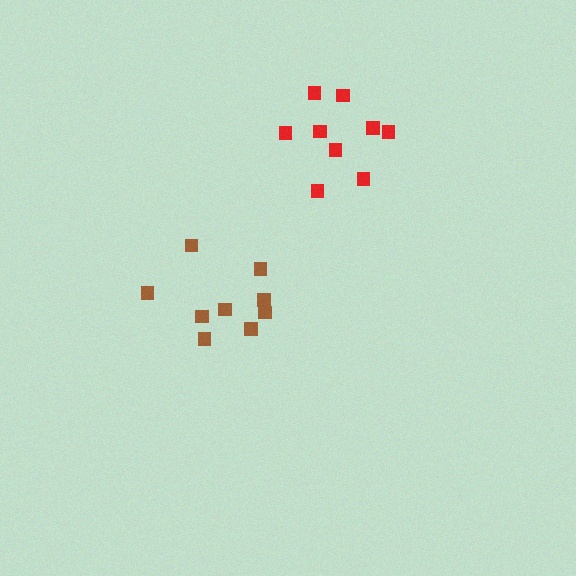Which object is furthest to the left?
The brown cluster is leftmost.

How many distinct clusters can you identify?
There are 2 distinct clusters.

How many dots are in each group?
Group 1: 9 dots, Group 2: 9 dots (18 total).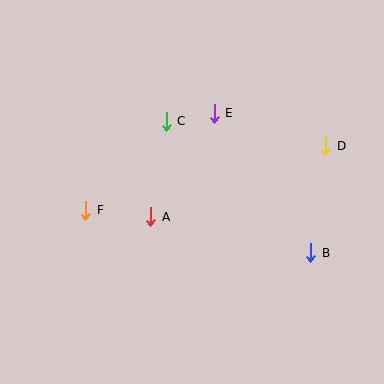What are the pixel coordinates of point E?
Point E is at (214, 113).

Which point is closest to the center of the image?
Point A at (151, 217) is closest to the center.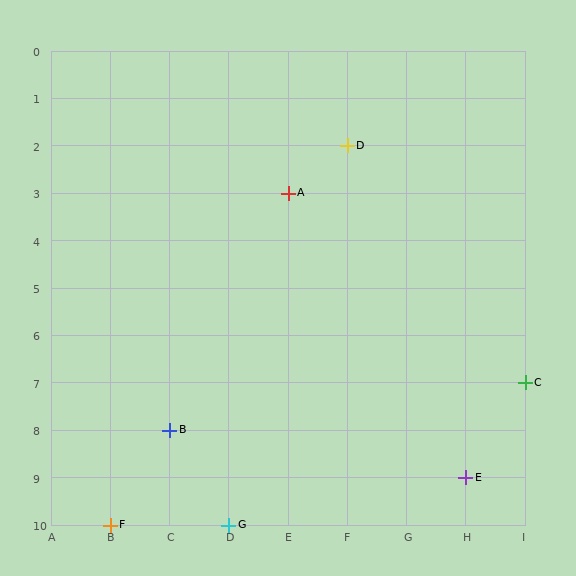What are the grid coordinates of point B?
Point B is at grid coordinates (C, 8).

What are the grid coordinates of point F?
Point F is at grid coordinates (B, 10).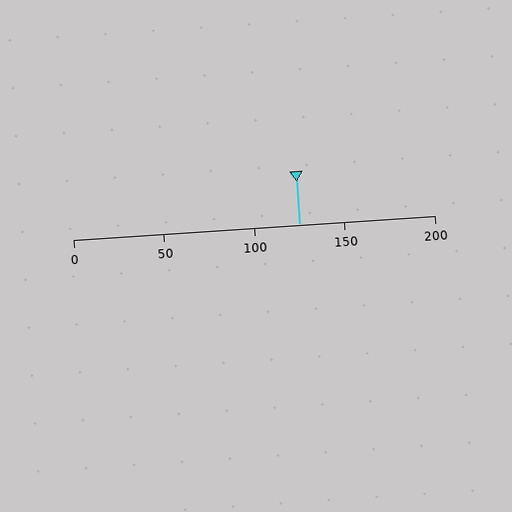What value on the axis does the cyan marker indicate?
The marker indicates approximately 125.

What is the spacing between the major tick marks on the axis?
The major ticks are spaced 50 apart.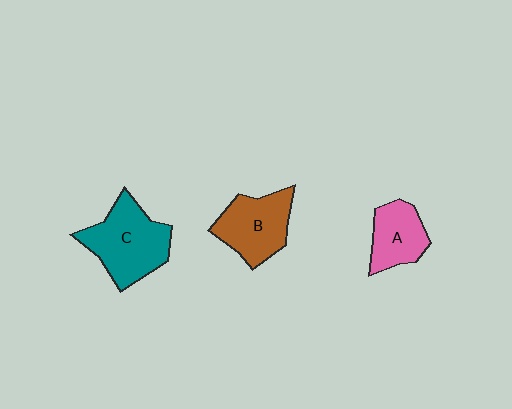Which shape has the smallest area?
Shape A (pink).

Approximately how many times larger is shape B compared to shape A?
Approximately 1.3 times.